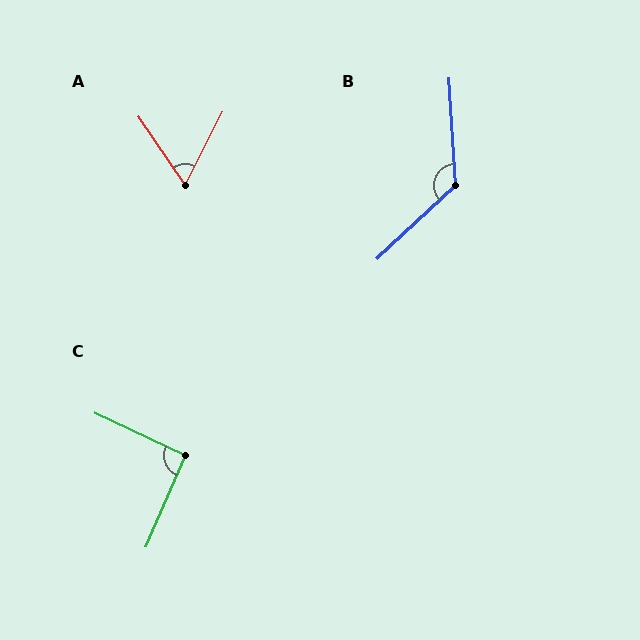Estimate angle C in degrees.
Approximately 92 degrees.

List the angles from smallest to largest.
A (61°), C (92°), B (130°).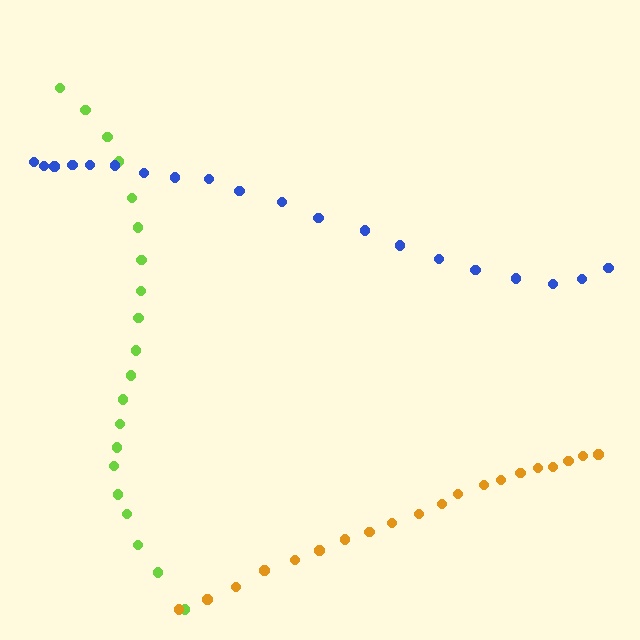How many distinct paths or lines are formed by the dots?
There are 3 distinct paths.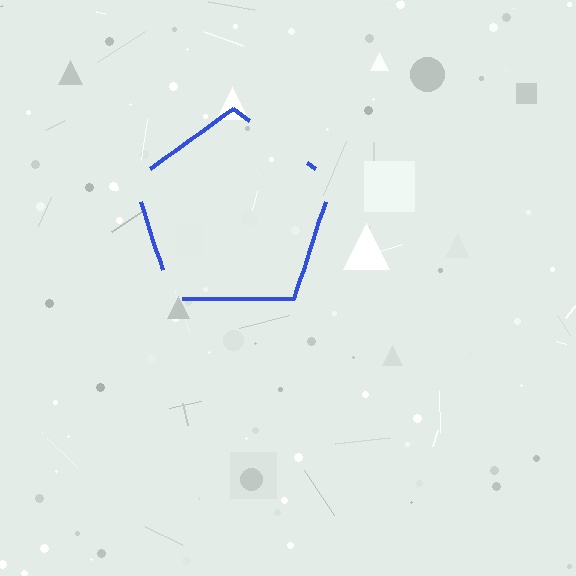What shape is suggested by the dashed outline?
The dashed outline suggests a pentagon.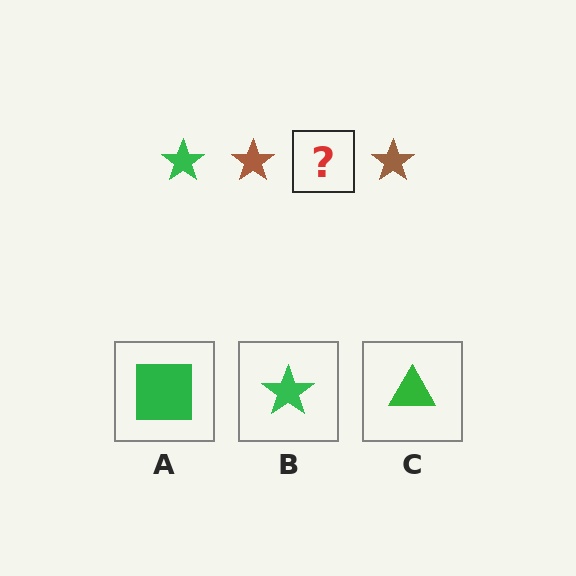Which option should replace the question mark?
Option B.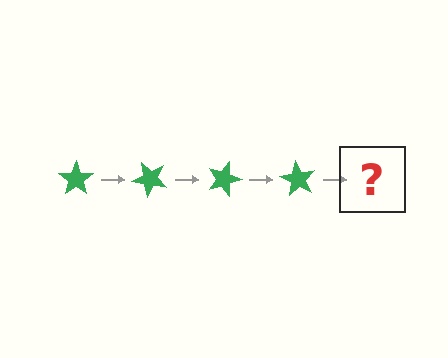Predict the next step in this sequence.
The next step is a green star rotated 180 degrees.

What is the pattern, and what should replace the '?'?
The pattern is that the star rotates 45 degrees each step. The '?' should be a green star rotated 180 degrees.